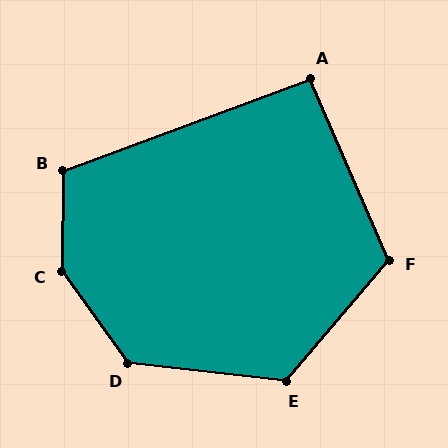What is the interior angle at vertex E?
Approximately 124 degrees (obtuse).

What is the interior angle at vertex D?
Approximately 132 degrees (obtuse).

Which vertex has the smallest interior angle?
A, at approximately 93 degrees.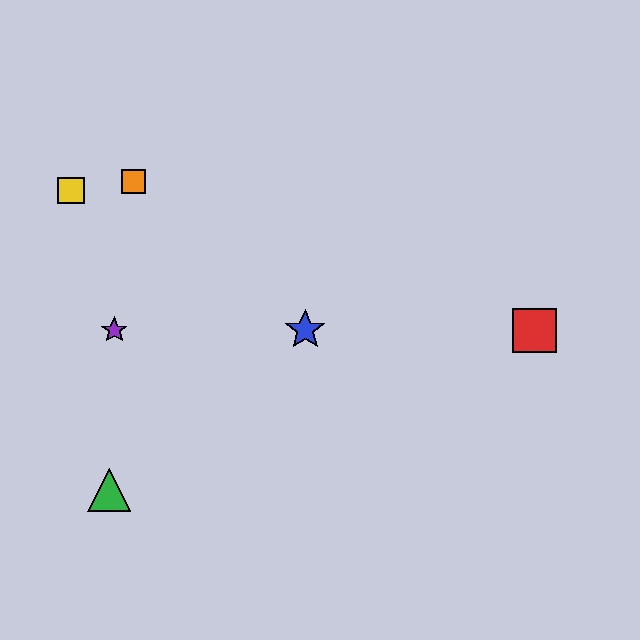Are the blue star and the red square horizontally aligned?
Yes, both are at y≈330.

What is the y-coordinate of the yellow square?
The yellow square is at y≈191.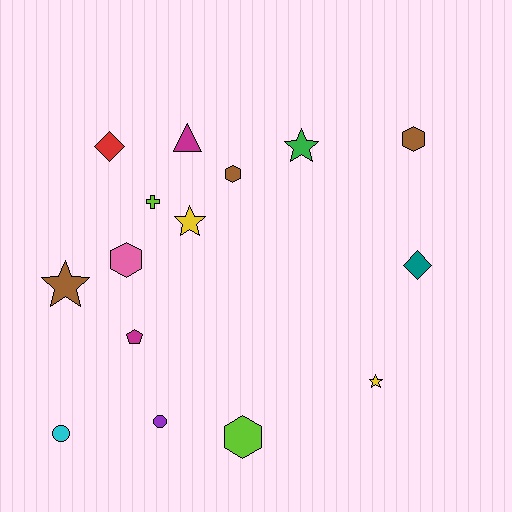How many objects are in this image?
There are 15 objects.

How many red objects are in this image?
There is 1 red object.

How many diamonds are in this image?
There are 2 diamonds.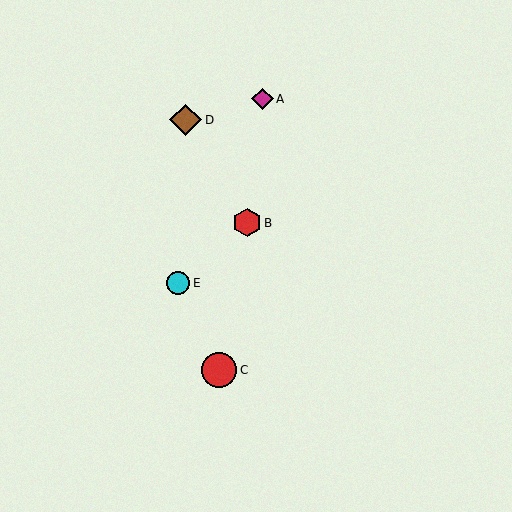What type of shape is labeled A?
Shape A is a magenta diamond.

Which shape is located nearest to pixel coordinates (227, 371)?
The red circle (labeled C) at (219, 370) is nearest to that location.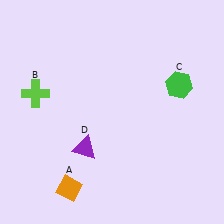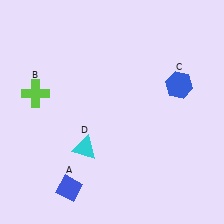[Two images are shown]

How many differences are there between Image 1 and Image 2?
There are 3 differences between the two images.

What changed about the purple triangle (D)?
In Image 1, D is purple. In Image 2, it changed to cyan.